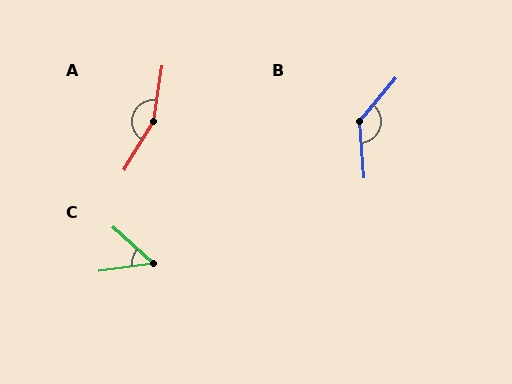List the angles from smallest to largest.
C (50°), B (135°), A (157°).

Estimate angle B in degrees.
Approximately 135 degrees.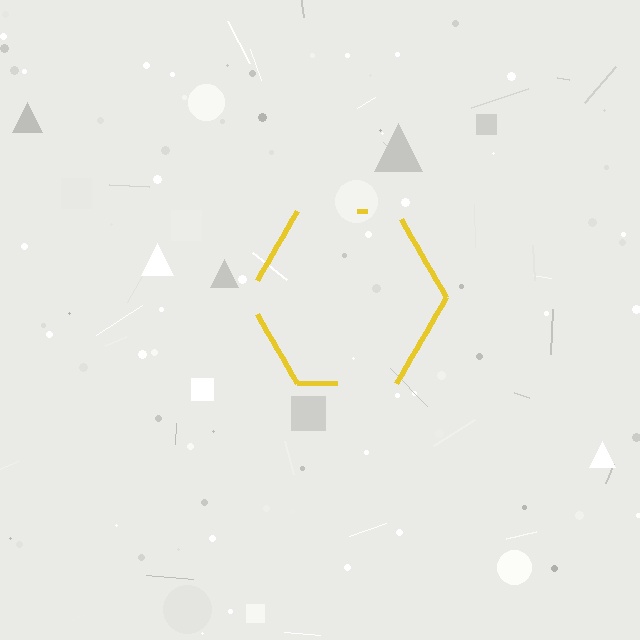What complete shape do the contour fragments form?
The contour fragments form a hexagon.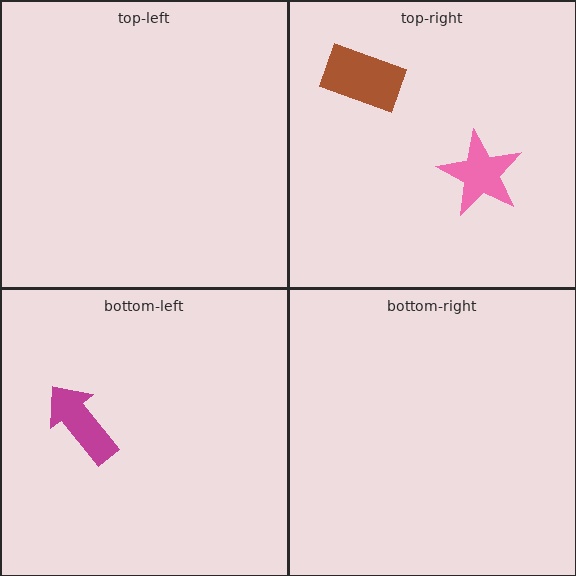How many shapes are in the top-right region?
2.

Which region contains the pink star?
The top-right region.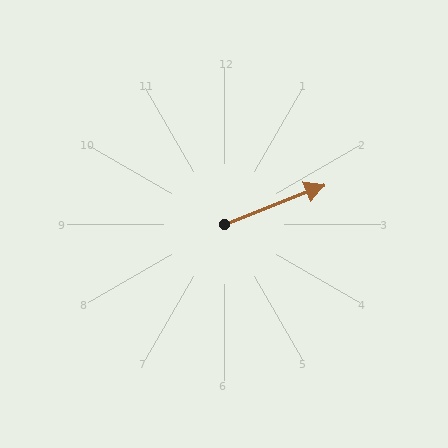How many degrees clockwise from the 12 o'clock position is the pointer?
Approximately 68 degrees.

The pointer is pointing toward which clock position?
Roughly 2 o'clock.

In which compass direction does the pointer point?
East.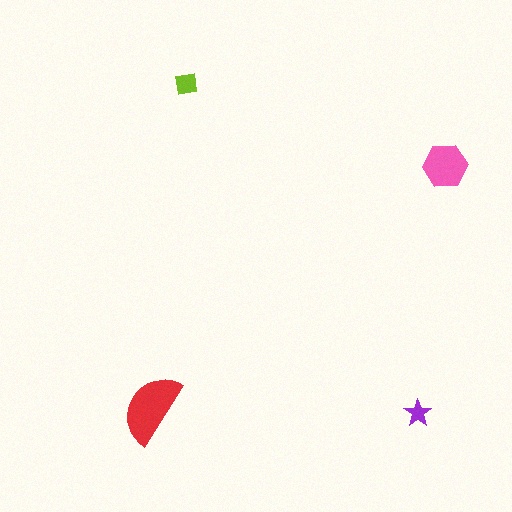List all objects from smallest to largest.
The purple star, the lime square, the pink hexagon, the red semicircle.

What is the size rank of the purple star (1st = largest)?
4th.